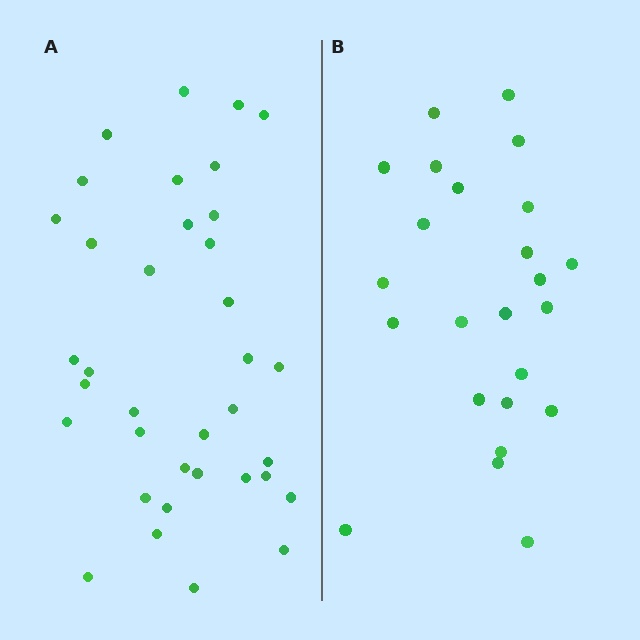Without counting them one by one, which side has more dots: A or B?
Region A (the left region) has more dots.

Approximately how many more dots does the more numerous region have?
Region A has roughly 12 or so more dots than region B.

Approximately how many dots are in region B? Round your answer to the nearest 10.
About 20 dots. (The exact count is 24, which rounds to 20.)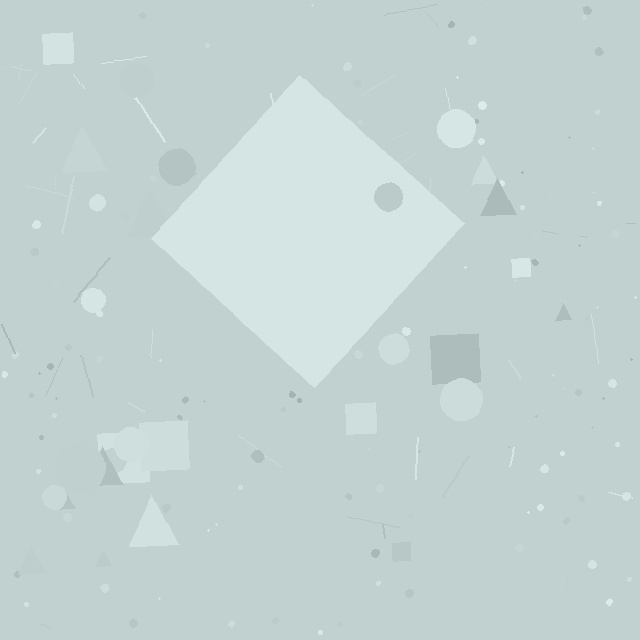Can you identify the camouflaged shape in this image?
The camouflaged shape is a diamond.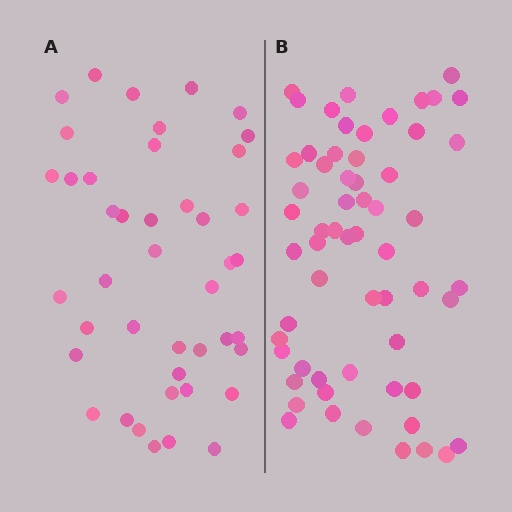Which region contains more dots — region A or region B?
Region B (the right region) has more dots.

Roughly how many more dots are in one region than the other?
Region B has approximately 15 more dots than region A.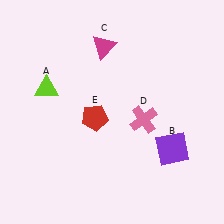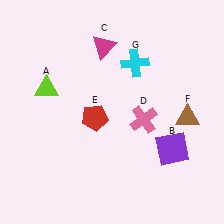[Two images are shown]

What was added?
A brown triangle (F), a cyan cross (G) were added in Image 2.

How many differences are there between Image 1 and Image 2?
There are 2 differences between the two images.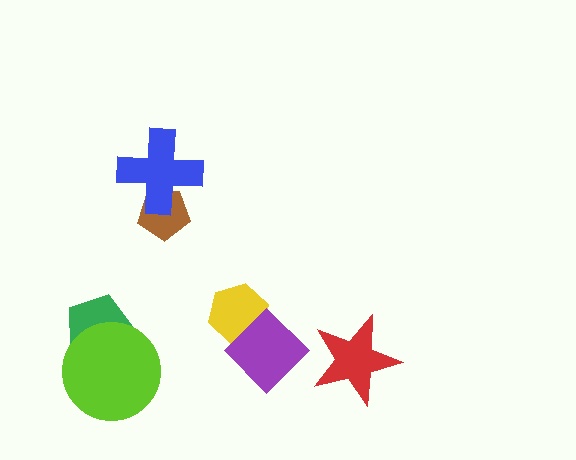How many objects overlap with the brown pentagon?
1 object overlaps with the brown pentagon.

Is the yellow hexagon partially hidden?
Yes, it is partially covered by another shape.